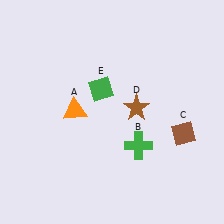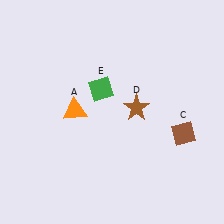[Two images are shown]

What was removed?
The green cross (B) was removed in Image 2.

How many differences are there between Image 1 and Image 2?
There is 1 difference between the two images.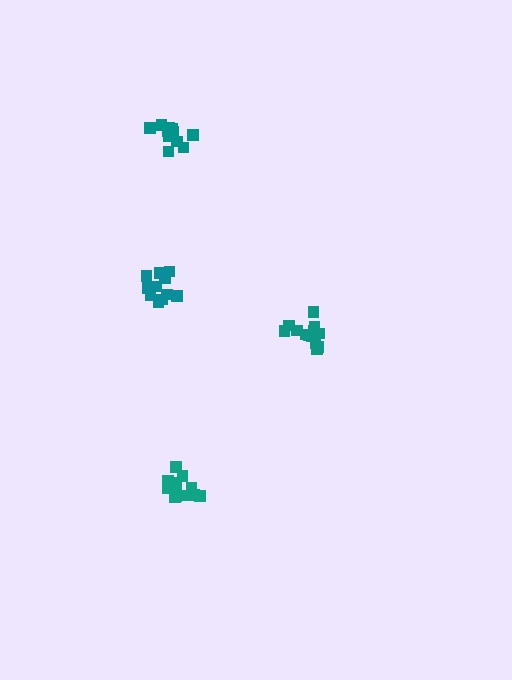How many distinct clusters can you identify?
There are 4 distinct clusters.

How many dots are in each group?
Group 1: 14 dots, Group 2: 12 dots, Group 3: 14 dots, Group 4: 12 dots (52 total).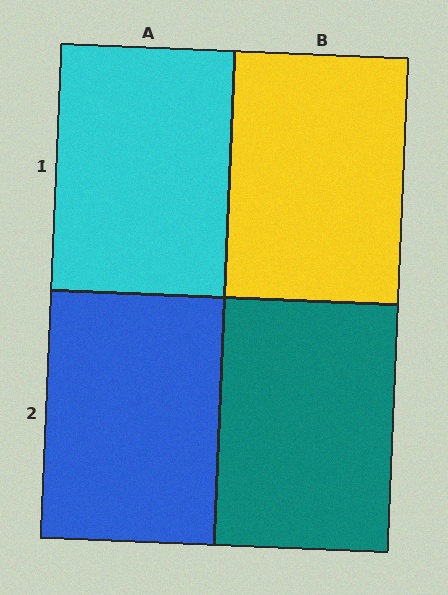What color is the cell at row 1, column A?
Cyan.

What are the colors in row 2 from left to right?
Blue, teal.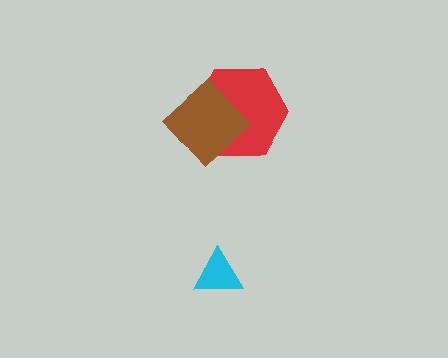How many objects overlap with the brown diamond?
1 object overlaps with the brown diamond.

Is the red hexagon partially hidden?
Yes, it is partially covered by another shape.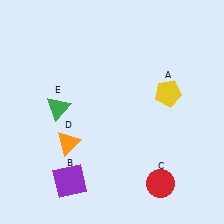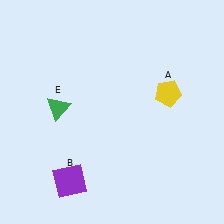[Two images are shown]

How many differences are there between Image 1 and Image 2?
There are 2 differences between the two images.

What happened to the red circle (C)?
The red circle (C) was removed in Image 2. It was in the bottom-right area of Image 1.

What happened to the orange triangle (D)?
The orange triangle (D) was removed in Image 2. It was in the bottom-left area of Image 1.